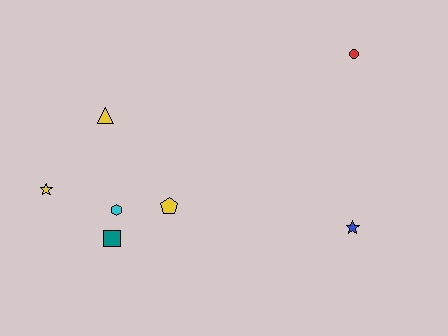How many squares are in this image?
There is 1 square.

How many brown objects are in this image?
There are no brown objects.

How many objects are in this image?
There are 7 objects.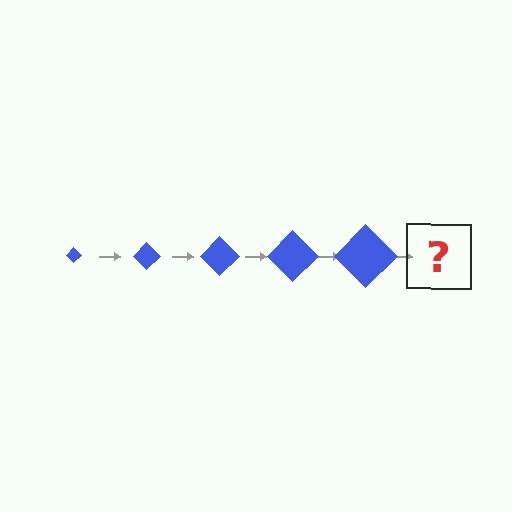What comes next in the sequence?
The next element should be a blue diamond, larger than the previous one.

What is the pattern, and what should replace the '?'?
The pattern is that the diamond gets progressively larger each step. The '?' should be a blue diamond, larger than the previous one.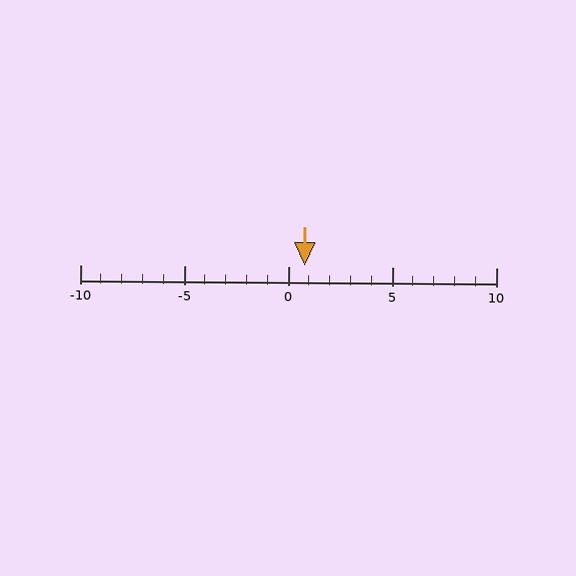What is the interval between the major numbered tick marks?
The major tick marks are spaced 5 units apart.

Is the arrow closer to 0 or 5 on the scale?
The arrow is closer to 0.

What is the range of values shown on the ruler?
The ruler shows values from -10 to 10.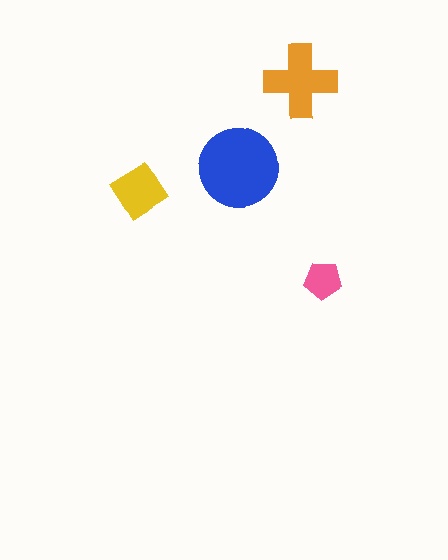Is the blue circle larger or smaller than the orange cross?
Larger.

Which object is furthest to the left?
The yellow diamond is leftmost.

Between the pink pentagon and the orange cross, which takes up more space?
The orange cross.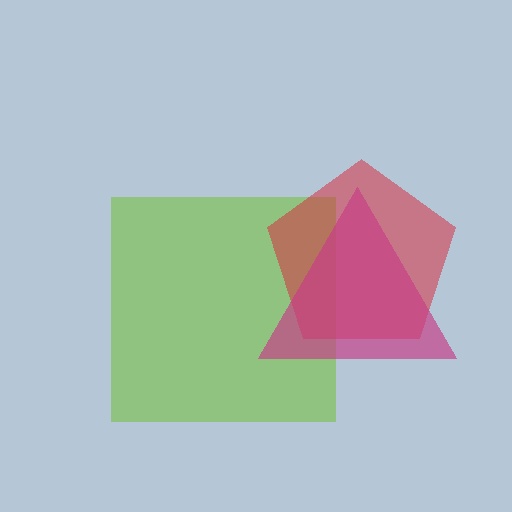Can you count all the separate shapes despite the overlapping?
Yes, there are 3 separate shapes.